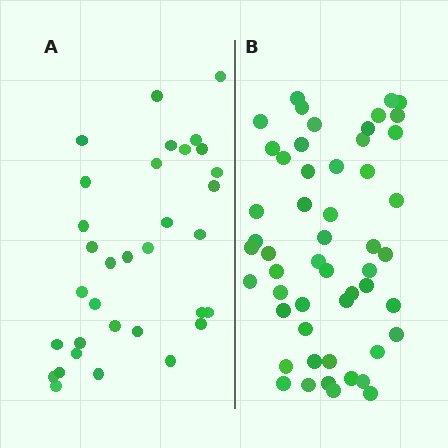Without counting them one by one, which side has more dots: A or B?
Region B (the right region) has more dots.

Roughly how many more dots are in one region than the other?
Region B has approximately 20 more dots than region A.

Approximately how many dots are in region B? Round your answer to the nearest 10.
About 50 dots. (The exact count is 52, which rounds to 50.)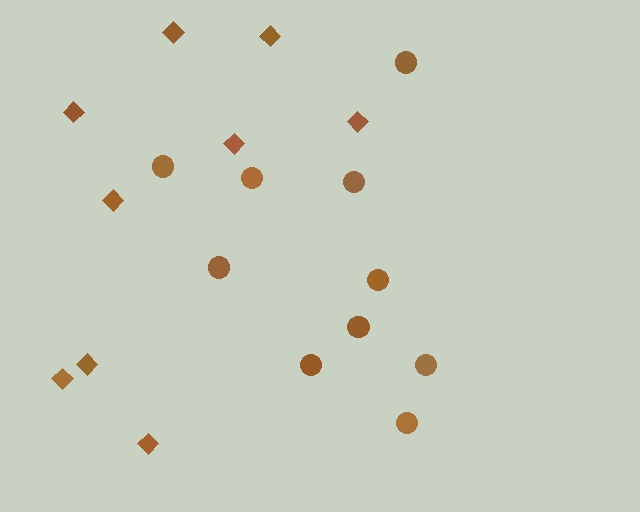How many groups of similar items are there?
There are 2 groups: one group of diamonds (9) and one group of circles (10).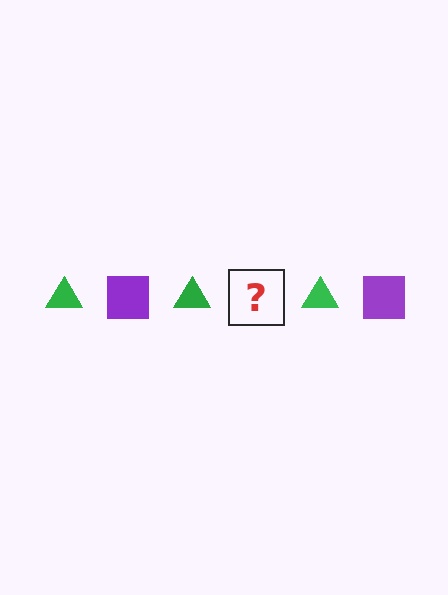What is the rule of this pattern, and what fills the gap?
The rule is that the pattern alternates between green triangle and purple square. The gap should be filled with a purple square.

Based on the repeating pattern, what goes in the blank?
The blank should be a purple square.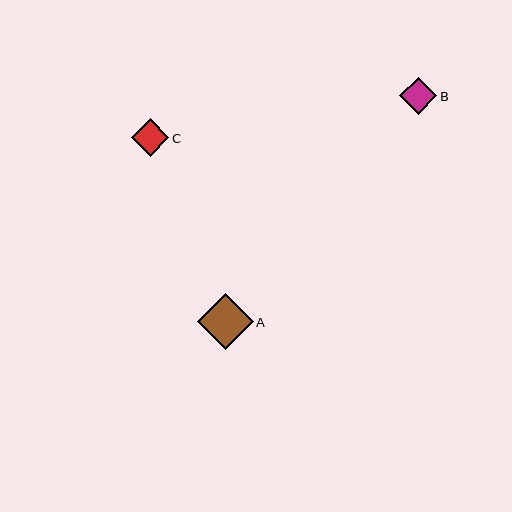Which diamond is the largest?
Diamond A is the largest with a size of approximately 55 pixels.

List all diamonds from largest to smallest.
From largest to smallest: A, C, B.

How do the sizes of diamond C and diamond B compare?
Diamond C and diamond B are approximately the same size.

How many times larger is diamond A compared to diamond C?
Diamond A is approximately 1.5 times the size of diamond C.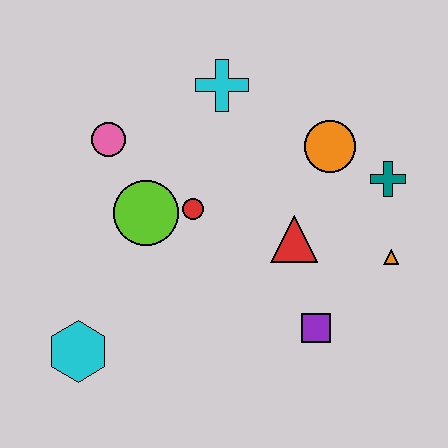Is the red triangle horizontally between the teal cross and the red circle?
Yes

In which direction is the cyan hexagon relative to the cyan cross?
The cyan hexagon is below the cyan cross.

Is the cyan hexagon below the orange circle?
Yes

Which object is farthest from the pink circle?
The orange triangle is farthest from the pink circle.